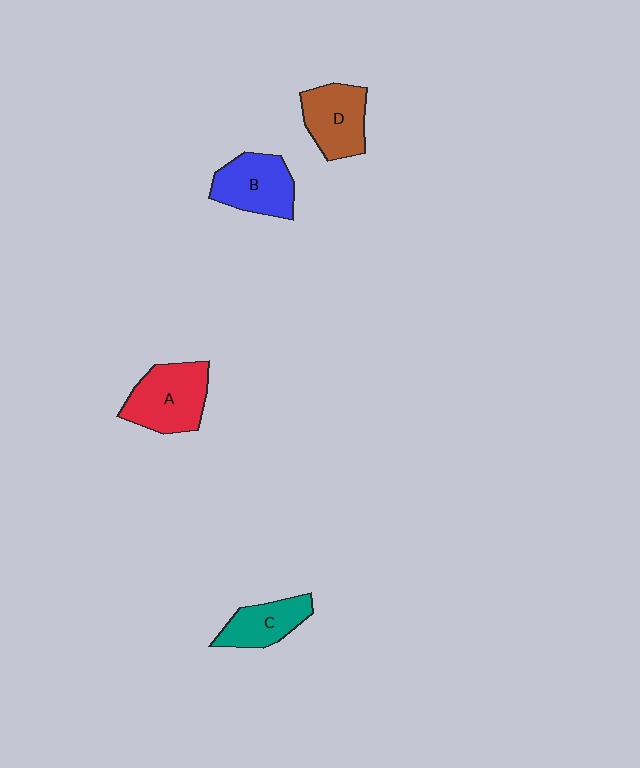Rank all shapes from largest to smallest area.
From largest to smallest: A (red), B (blue), D (brown), C (teal).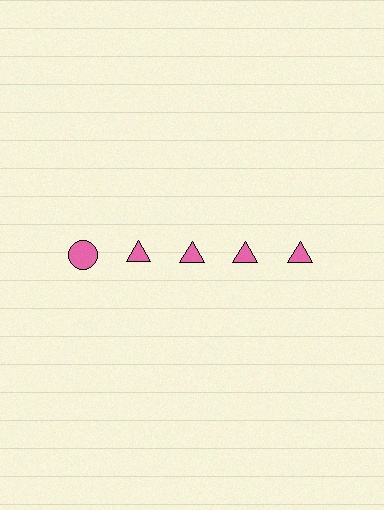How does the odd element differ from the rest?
It has a different shape: circle instead of triangle.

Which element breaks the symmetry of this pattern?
The pink circle in the top row, leftmost column breaks the symmetry. All other shapes are pink triangles.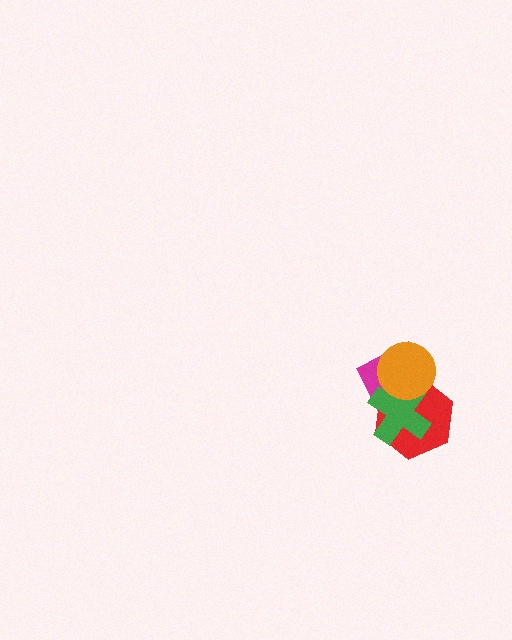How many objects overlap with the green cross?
3 objects overlap with the green cross.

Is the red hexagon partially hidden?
Yes, it is partially covered by another shape.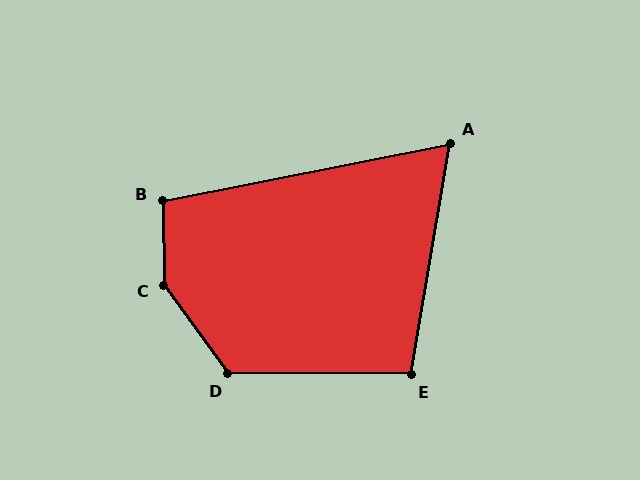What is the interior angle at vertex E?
Approximately 99 degrees (obtuse).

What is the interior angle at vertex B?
Approximately 100 degrees (obtuse).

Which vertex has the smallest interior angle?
A, at approximately 69 degrees.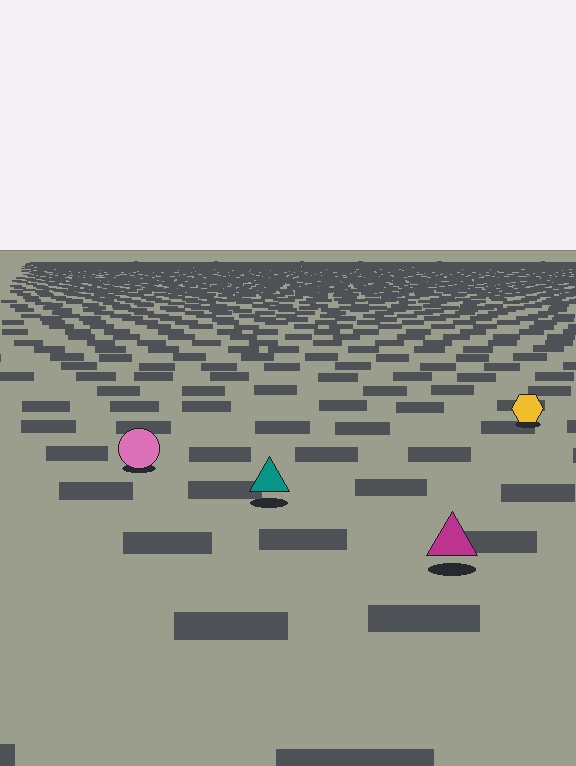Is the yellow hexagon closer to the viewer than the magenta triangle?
No. The magenta triangle is closer — you can tell from the texture gradient: the ground texture is coarser near it.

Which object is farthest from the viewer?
The yellow hexagon is farthest from the viewer. It appears smaller and the ground texture around it is denser.